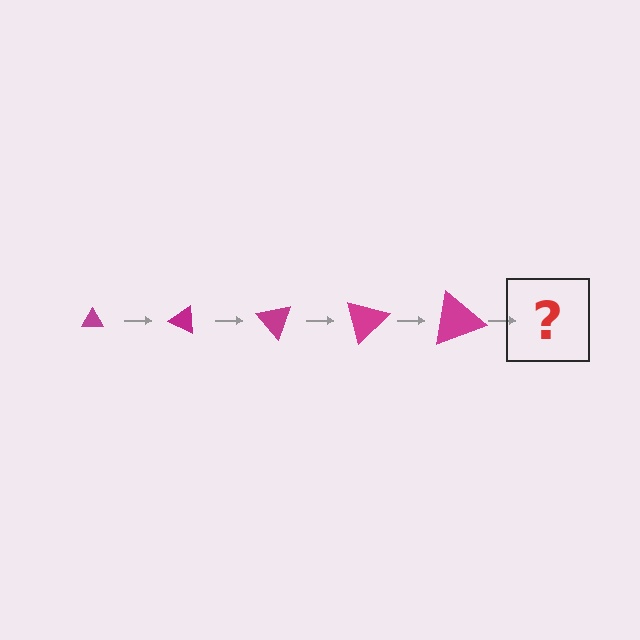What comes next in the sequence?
The next element should be a triangle, larger than the previous one and rotated 125 degrees from the start.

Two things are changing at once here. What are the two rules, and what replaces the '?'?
The two rules are that the triangle grows larger each step and it rotates 25 degrees each step. The '?' should be a triangle, larger than the previous one and rotated 125 degrees from the start.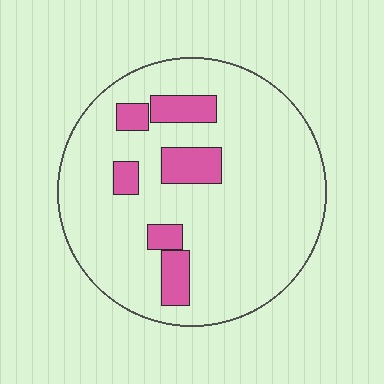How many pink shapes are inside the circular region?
6.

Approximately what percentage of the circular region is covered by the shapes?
Approximately 15%.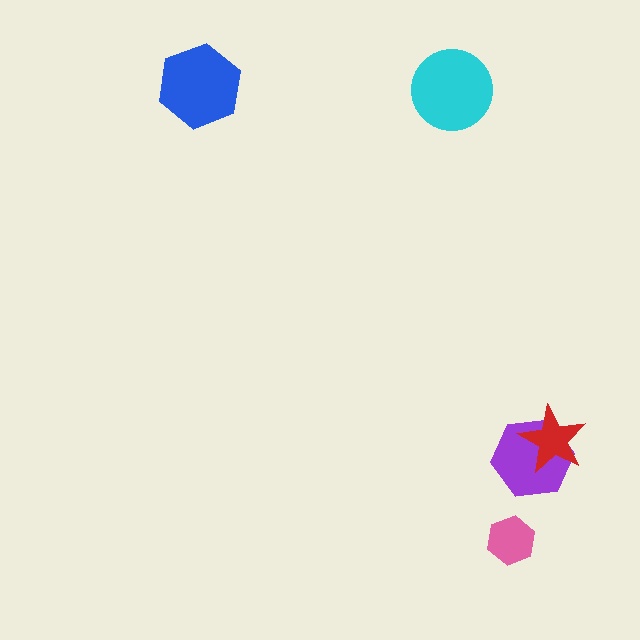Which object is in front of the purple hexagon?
The red star is in front of the purple hexagon.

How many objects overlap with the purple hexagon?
1 object overlaps with the purple hexagon.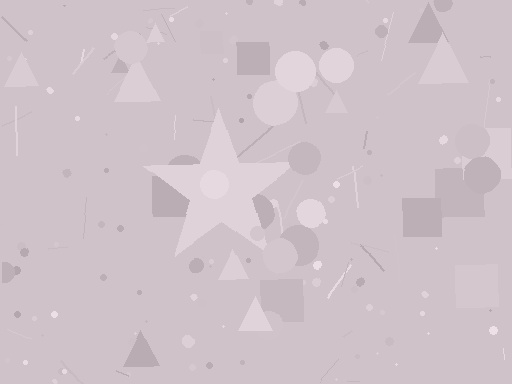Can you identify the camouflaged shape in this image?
The camouflaged shape is a star.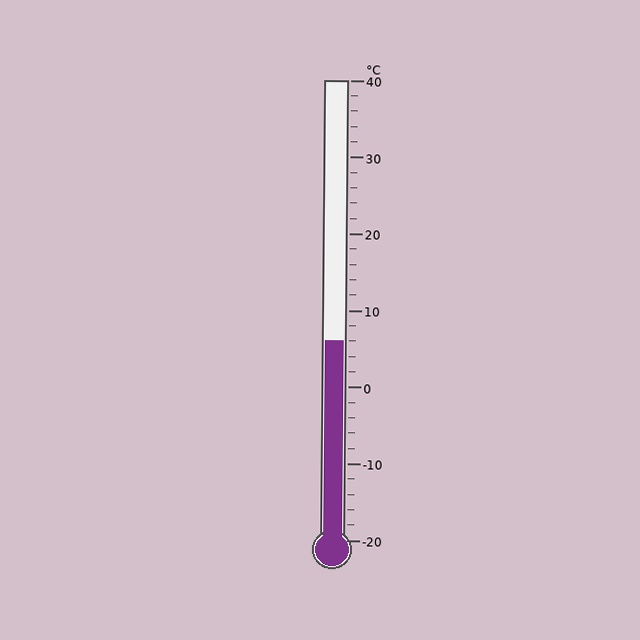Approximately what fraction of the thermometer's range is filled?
The thermometer is filled to approximately 45% of its range.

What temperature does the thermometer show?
The thermometer shows approximately 6°C.